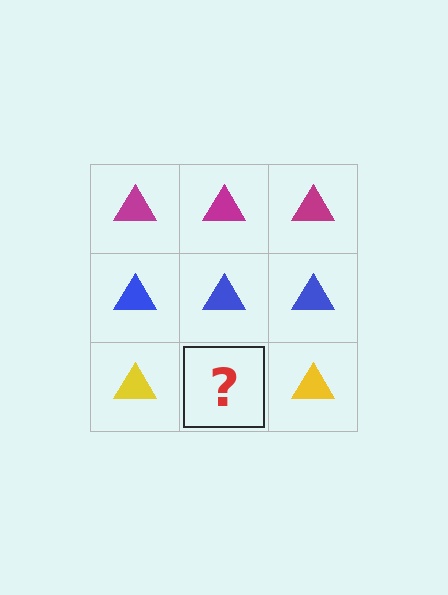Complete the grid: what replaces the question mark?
The question mark should be replaced with a yellow triangle.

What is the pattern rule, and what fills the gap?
The rule is that each row has a consistent color. The gap should be filled with a yellow triangle.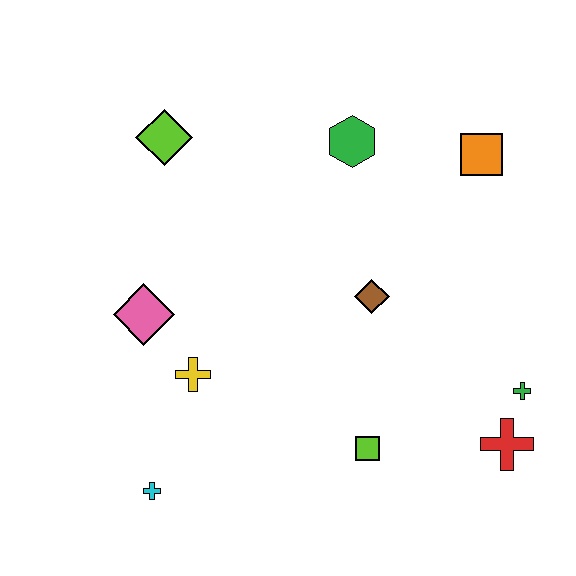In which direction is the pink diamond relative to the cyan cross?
The pink diamond is above the cyan cross.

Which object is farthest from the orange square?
The cyan cross is farthest from the orange square.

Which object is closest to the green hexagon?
The orange square is closest to the green hexagon.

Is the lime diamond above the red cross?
Yes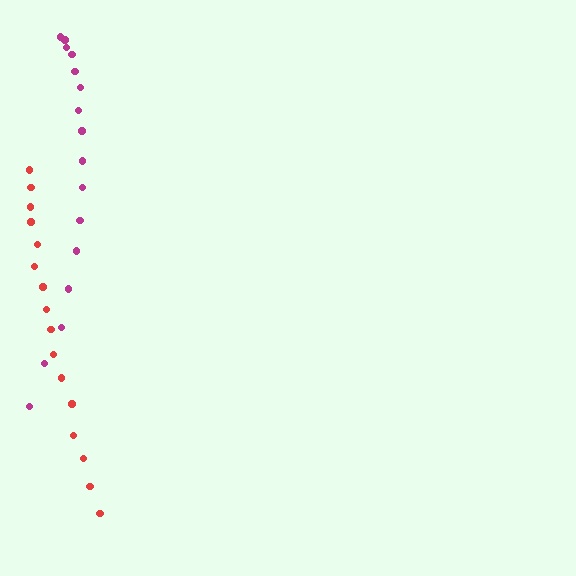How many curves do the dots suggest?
There are 2 distinct paths.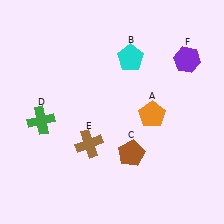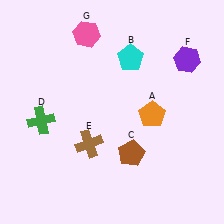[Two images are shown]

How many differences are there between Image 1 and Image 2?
There is 1 difference between the two images.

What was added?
A pink hexagon (G) was added in Image 2.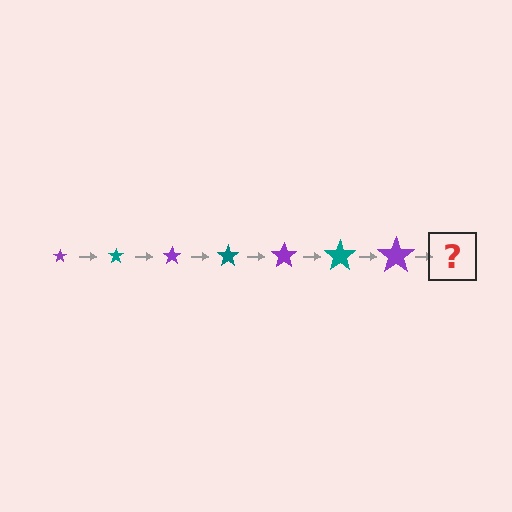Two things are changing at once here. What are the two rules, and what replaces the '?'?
The two rules are that the star grows larger each step and the color cycles through purple and teal. The '?' should be a teal star, larger than the previous one.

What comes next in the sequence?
The next element should be a teal star, larger than the previous one.